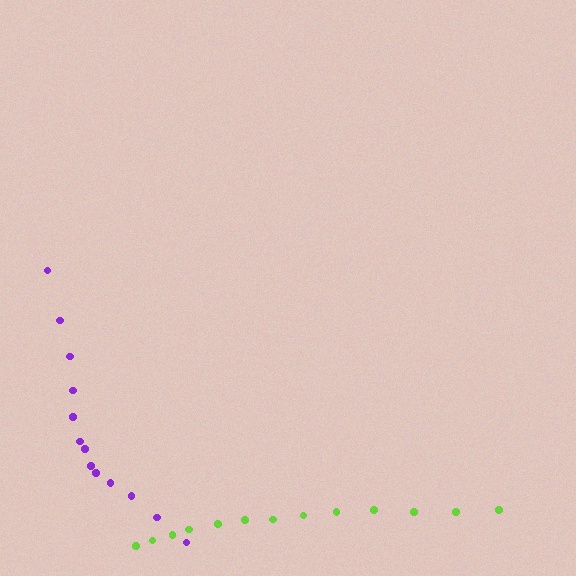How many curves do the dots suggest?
There are 2 distinct paths.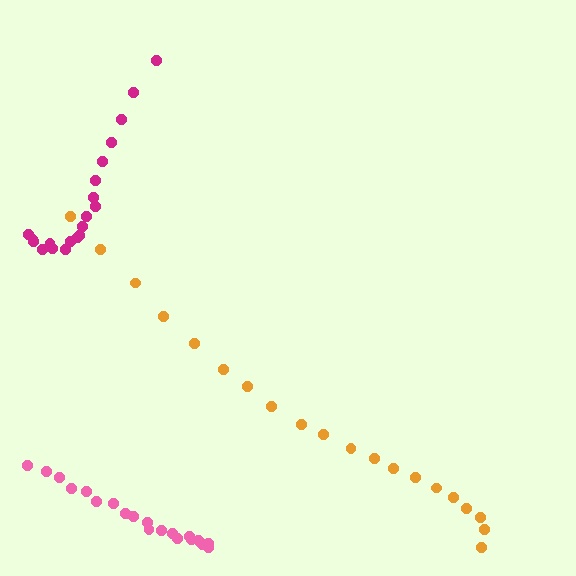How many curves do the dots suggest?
There are 3 distinct paths.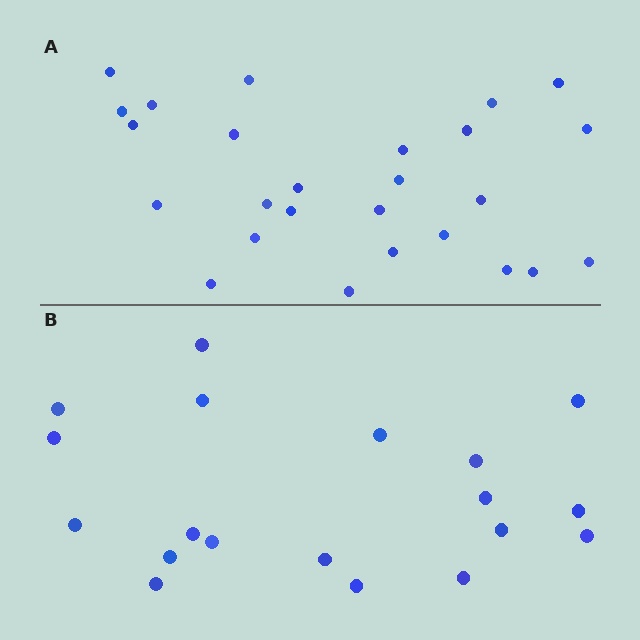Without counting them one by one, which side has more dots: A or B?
Region A (the top region) has more dots.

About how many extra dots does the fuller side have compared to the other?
Region A has roughly 8 or so more dots than region B.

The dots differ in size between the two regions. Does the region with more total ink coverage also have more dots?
No. Region B has more total ink coverage because its dots are larger, but region A actually contains more individual dots. Total area can be misleading — the number of items is what matters here.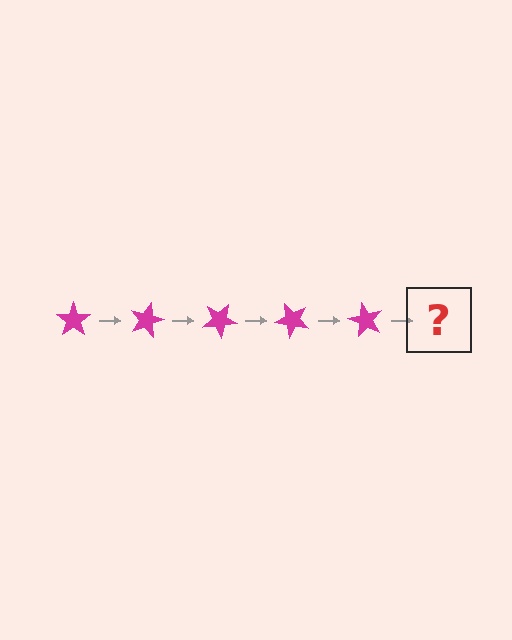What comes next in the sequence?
The next element should be a magenta star rotated 75 degrees.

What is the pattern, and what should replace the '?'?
The pattern is that the star rotates 15 degrees each step. The '?' should be a magenta star rotated 75 degrees.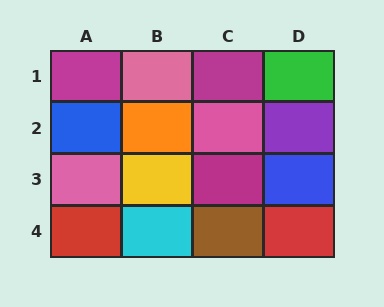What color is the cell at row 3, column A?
Pink.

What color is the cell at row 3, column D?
Blue.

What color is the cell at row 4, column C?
Brown.